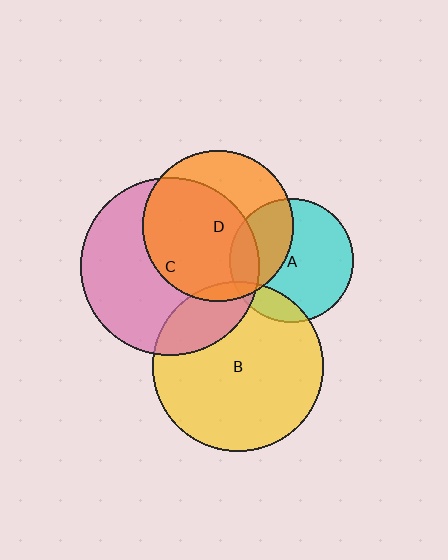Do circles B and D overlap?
Yes.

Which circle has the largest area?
Circle C (pink).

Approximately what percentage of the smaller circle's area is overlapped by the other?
Approximately 5%.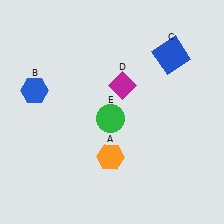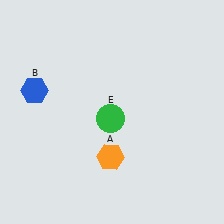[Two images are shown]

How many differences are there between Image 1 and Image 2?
There are 2 differences between the two images.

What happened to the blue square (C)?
The blue square (C) was removed in Image 2. It was in the top-right area of Image 1.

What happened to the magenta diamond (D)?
The magenta diamond (D) was removed in Image 2. It was in the top-right area of Image 1.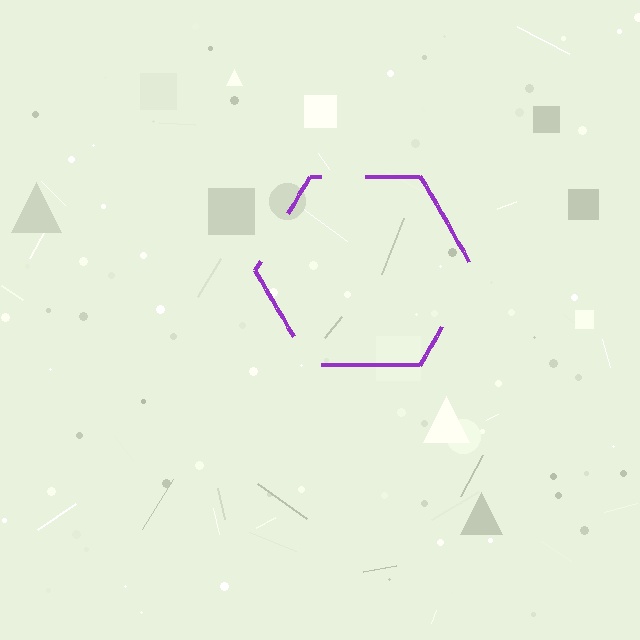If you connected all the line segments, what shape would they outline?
They would outline a hexagon.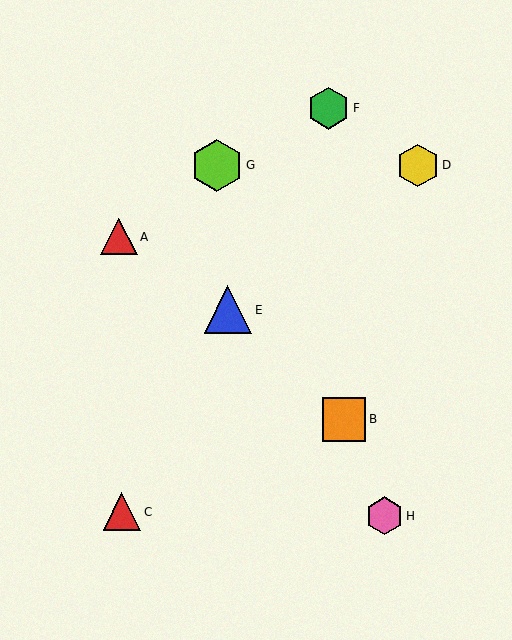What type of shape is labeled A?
Shape A is a red triangle.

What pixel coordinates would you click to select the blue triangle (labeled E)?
Click at (228, 310) to select the blue triangle E.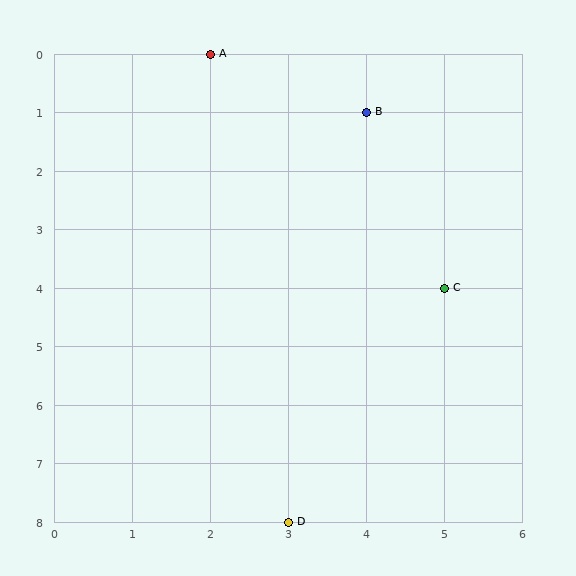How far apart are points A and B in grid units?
Points A and B are 2 columns and 1 row apart (about 2.2 grid units diagonally).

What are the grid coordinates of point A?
Point A is at grid coordinates (2, 0).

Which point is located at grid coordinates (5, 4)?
Point C is at (5, 4).